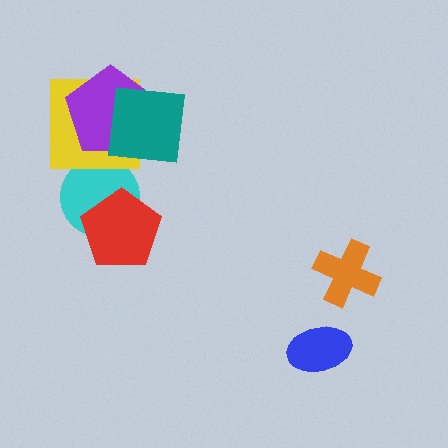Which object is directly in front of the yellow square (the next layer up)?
The purple pentagon is directly in front of the yellow square.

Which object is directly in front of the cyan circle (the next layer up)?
The yellow square is directly in front of the cyan circle.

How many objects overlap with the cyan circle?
2 objects overlap with the cyan circle.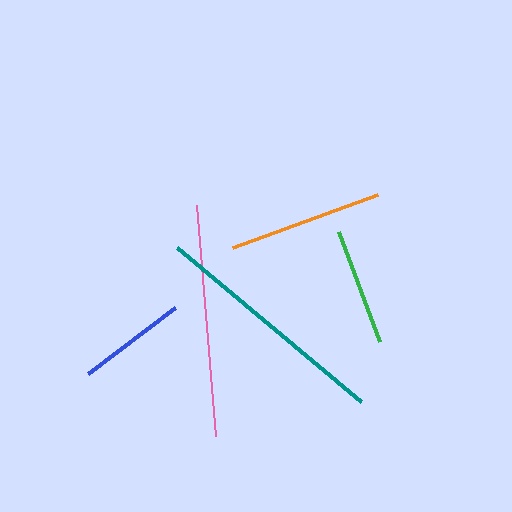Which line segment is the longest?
The teal line is the longest at approximately 240 pixels.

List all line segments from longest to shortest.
From longest to shortest: teal, pink, orange, green, blue.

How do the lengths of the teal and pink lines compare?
The teal and pink lines are approximately the same length.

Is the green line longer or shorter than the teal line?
The teal line is longer than the green line.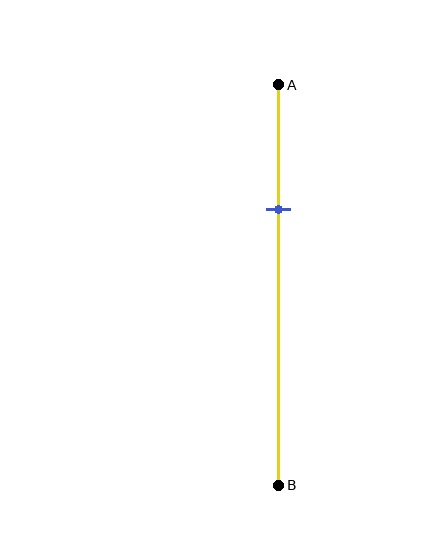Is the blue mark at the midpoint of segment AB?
No, the mark is at about 30% from A, not at the 50% midpoint.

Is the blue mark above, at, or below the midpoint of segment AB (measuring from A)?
The blue mark is above the midpoint of segment AB.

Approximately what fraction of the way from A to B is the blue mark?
The blue mark is approximately 30% of the way from A to B.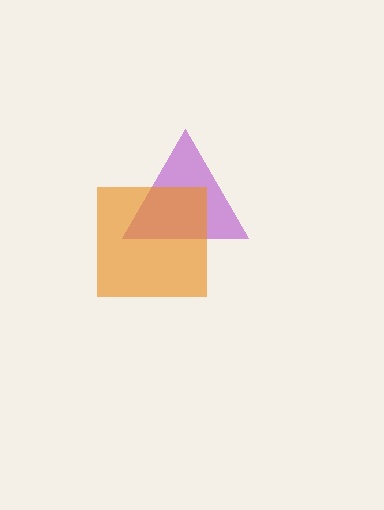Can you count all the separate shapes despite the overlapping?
Yes, there are 2 separate shapes.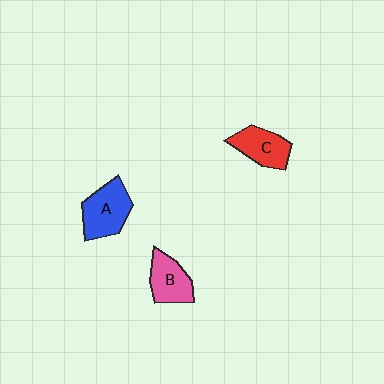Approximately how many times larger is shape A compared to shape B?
Approximately 1.3 times.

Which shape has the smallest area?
Shape B (pink).